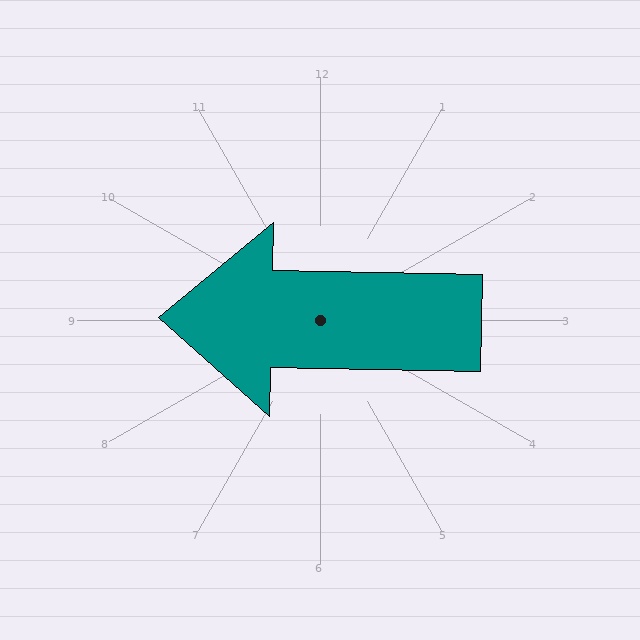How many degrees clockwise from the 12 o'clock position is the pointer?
Approximately 271 degrees.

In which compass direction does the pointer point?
West.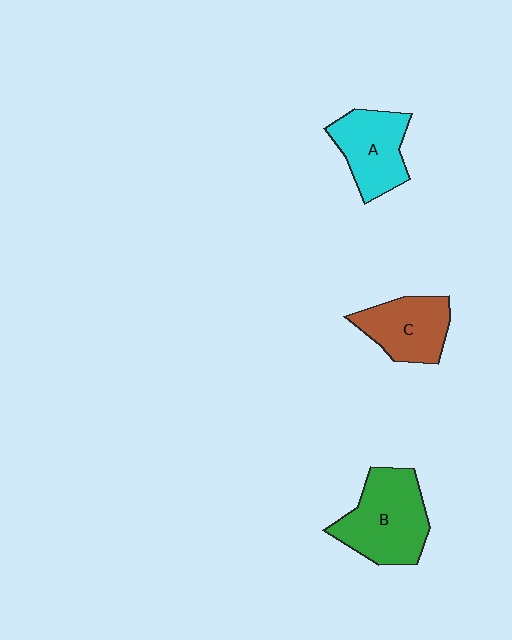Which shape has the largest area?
Shape B (green).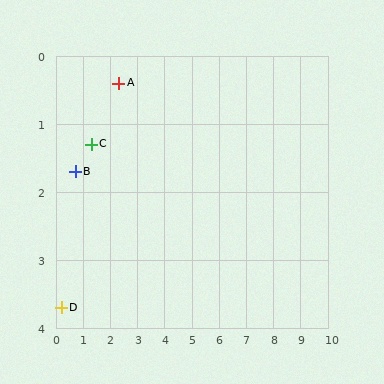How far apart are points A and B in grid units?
Points A and B are about 2.1 grid units apart.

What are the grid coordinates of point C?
Point C is at approximately (1.3, 1.3).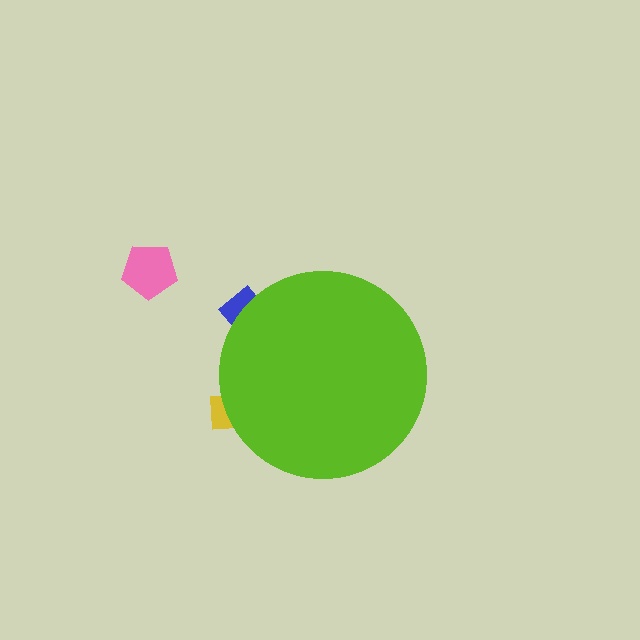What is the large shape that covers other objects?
A lime circle.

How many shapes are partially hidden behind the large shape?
2 shapes are partially hidden.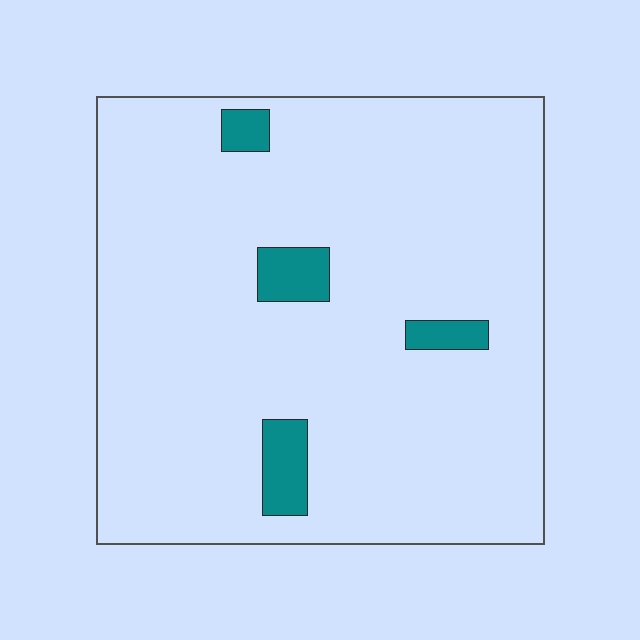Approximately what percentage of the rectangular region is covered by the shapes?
Approximately 5%.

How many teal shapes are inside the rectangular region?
4.